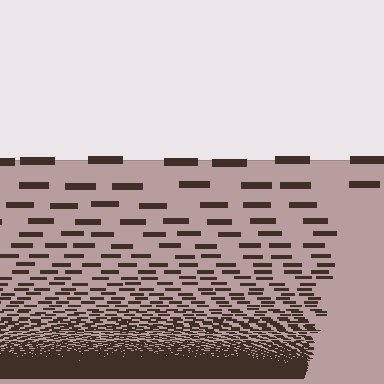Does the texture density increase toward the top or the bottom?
Density increases toward the bottom.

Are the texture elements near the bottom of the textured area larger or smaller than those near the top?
Smaller. The gradient is inverted — elements near the bottom are smaller and denser.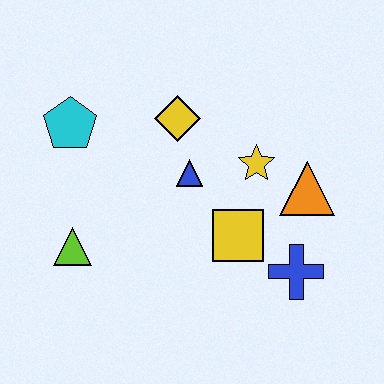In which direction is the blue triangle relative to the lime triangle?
The blue triangle is to the right of the lime triangle.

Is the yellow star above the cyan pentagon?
No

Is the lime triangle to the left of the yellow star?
Yes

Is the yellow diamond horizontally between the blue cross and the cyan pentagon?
Yes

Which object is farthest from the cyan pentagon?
The blue cross is farthest from the cyan pentagon.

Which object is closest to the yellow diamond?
The blue triangle is closest to the yellow diamond.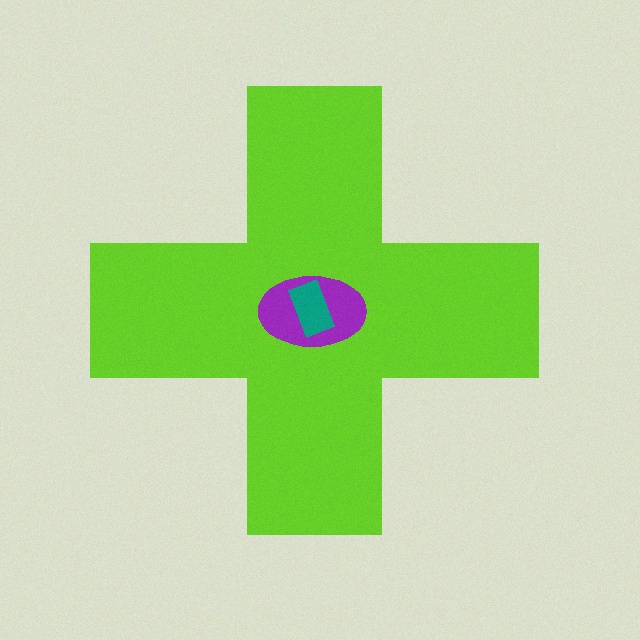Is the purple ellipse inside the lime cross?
Yes.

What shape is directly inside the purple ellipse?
The teal rectangle.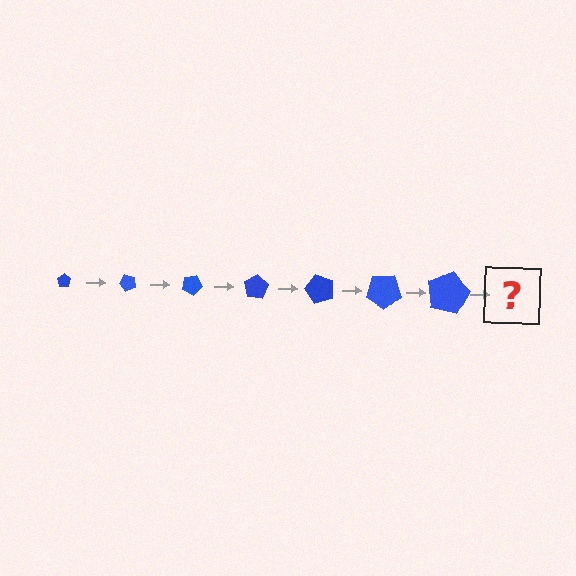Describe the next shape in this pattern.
It should be a pentagon, larger than the previous one and rotated 350 degrees from the start.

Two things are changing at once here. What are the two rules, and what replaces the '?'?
The two rules are that the pentagon grows larger each step and it rotates 50 degrees each step. The '?' should be a pentagon, larger than the previous one and rotated 350 degrees from the start.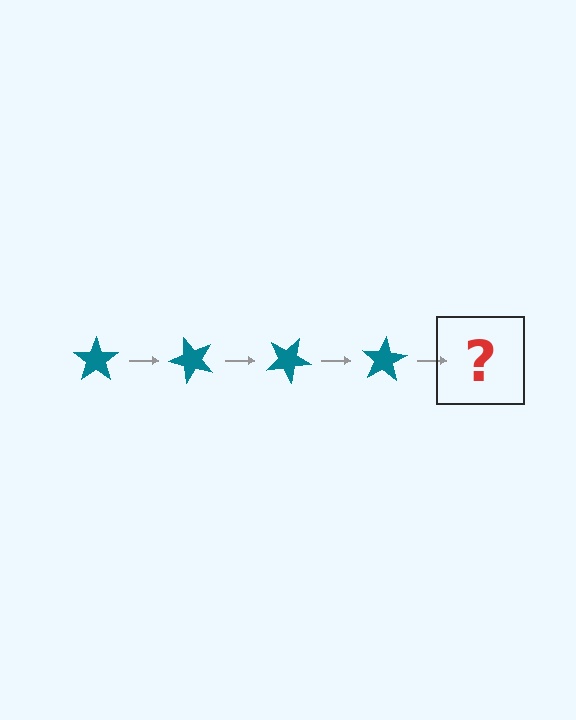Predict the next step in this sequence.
The next step is a teal star rotated 200 degrees.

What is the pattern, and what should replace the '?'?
The pattern is that the star rotates 50 degrees each step. The '?' should be a teal star rotated 200 degrees.